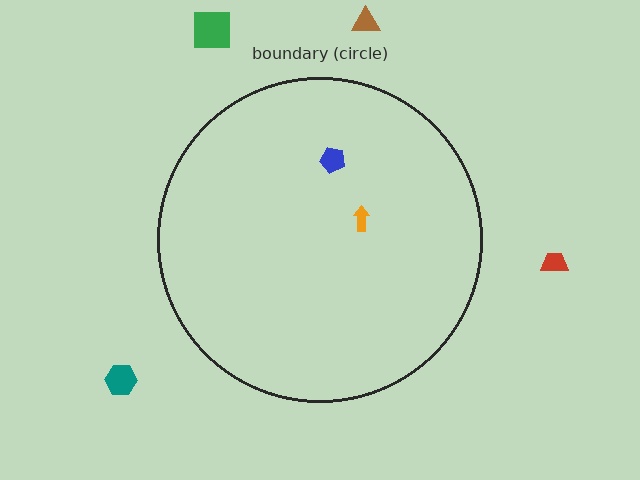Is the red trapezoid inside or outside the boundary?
Outside.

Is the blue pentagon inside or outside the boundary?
Inside.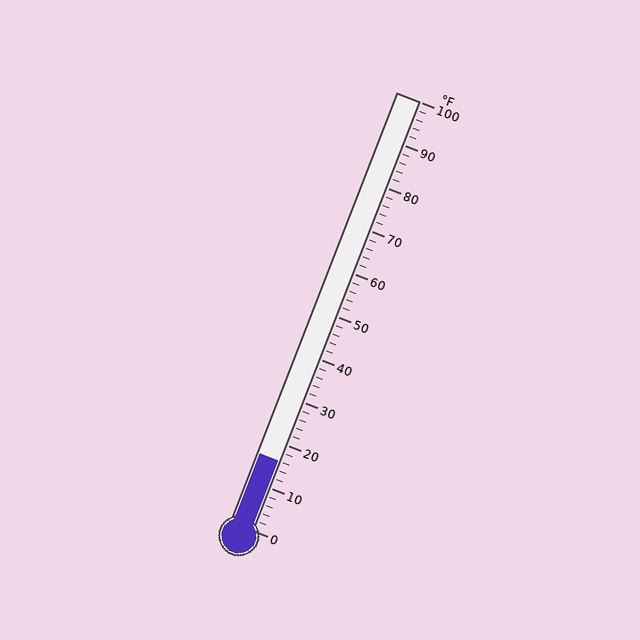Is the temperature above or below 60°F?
The temperature is below 60°F.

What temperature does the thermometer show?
The thermometer shows approximately 16°F.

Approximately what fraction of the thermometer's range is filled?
The thermometer is filled to approximately 15% of its range.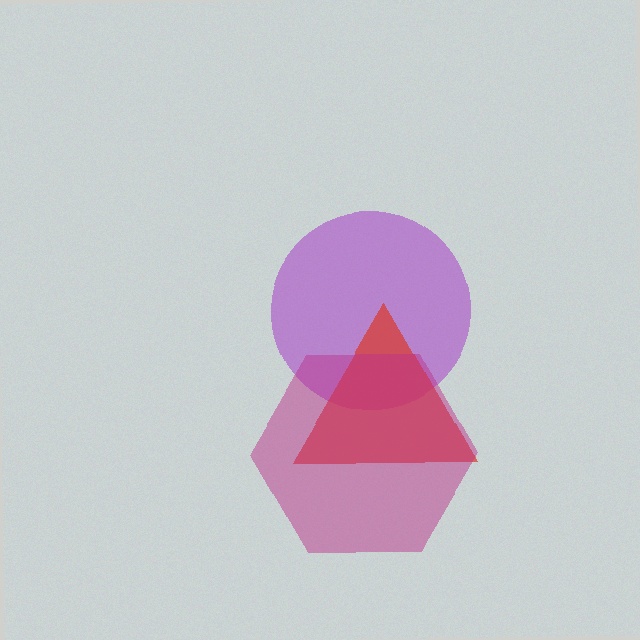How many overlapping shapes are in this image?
There are 3 overlapping shapes in the image.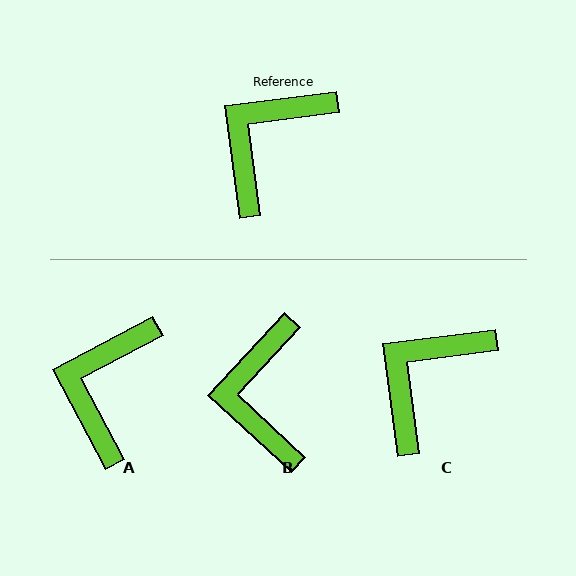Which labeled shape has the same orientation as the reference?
C.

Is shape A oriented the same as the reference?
No, it is off by about 20 degrees.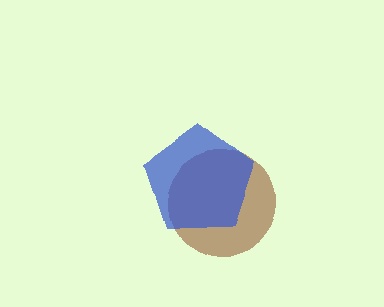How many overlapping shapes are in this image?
There are 2 overlapping shapes in the image.